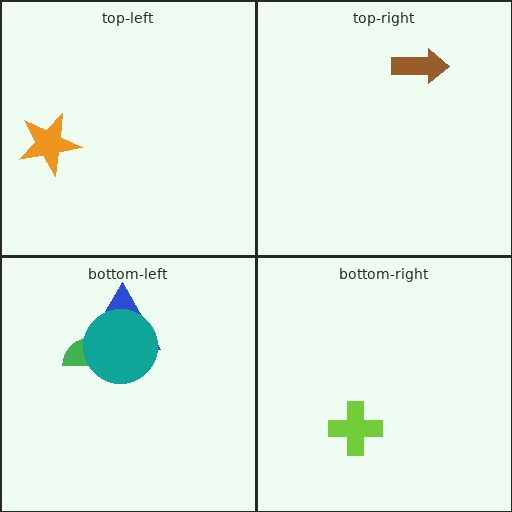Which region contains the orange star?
The top-left region.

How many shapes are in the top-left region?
1.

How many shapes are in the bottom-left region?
3.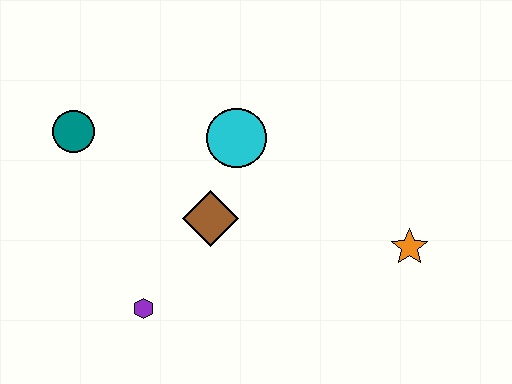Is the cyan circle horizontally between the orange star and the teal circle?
Yes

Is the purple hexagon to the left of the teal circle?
No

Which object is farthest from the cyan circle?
The orange star is farthest from the cyan circle.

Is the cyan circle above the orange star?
Yes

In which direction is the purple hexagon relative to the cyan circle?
The purple hexagon is below the cyan circle.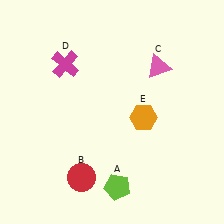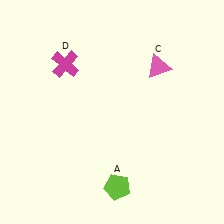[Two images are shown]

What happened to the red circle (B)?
The red circle (B) was removed in Image 2. It was in the bottom-left area of Image 1.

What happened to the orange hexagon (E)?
The orange hexagon (E) was removed in Image 2. It was in the bottom-right area of Image 1.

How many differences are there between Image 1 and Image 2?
There are 2 differences between the two images.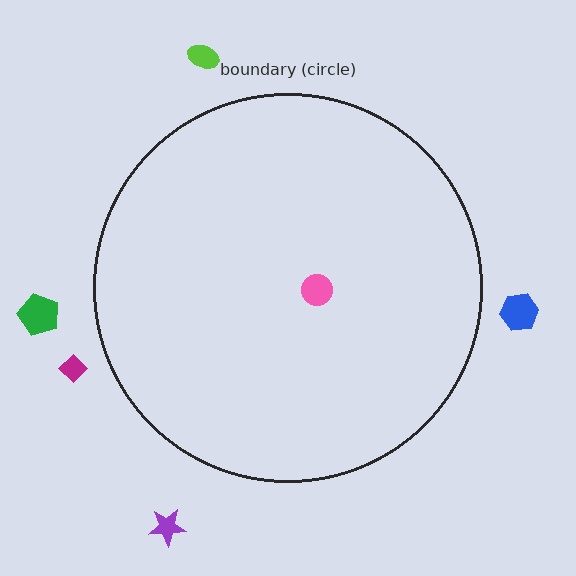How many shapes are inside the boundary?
1 inside, 5 outside.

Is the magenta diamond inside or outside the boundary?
Outside.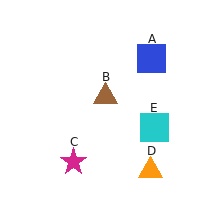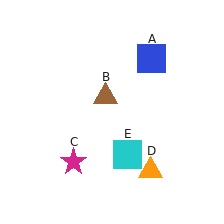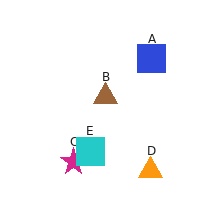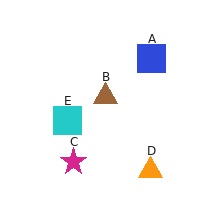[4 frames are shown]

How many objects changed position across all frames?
1 object changed position: cyan square (object E).